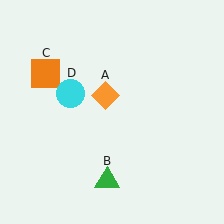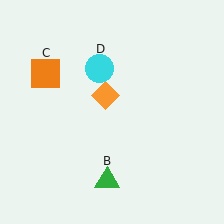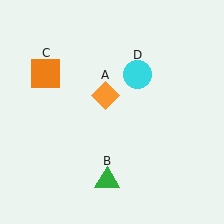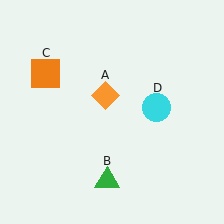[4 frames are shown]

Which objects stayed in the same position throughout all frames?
Orange diamond (object A) and green triangle (object B) and orange square (object C) remained stationary.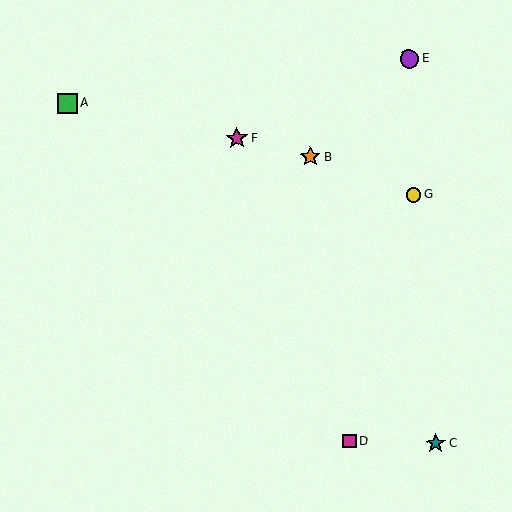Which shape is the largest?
The magenta star (labeled F) is the largest.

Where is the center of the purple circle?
The center of the purple circle is at (409, 59).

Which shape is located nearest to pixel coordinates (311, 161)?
The orange star (labeled B) at (310, 157) is nearest to that location.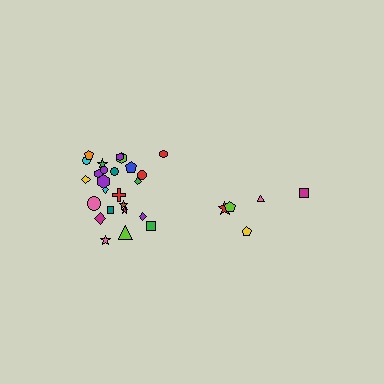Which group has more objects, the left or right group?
The left group.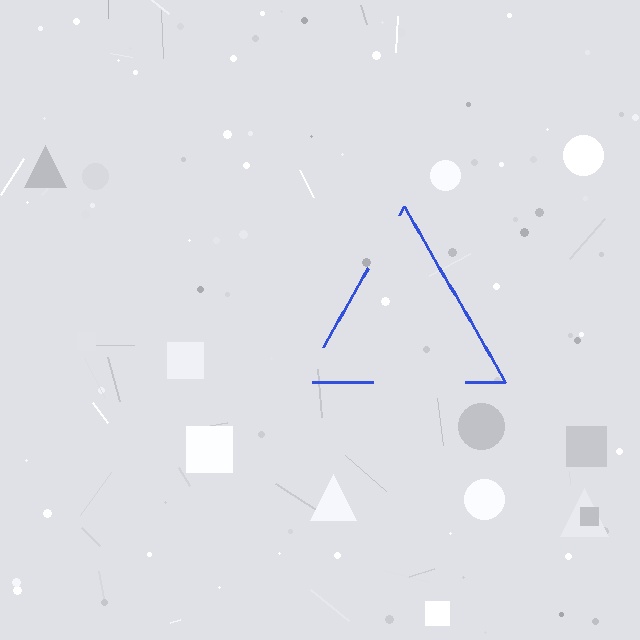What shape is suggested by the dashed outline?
The dashed outline suggests a triangle.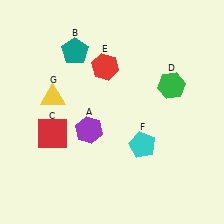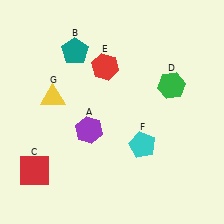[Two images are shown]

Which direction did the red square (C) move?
The red square (C) moved down.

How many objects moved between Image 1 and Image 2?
1 object moved between the two images.